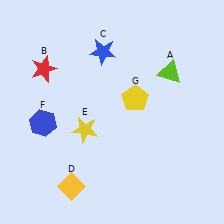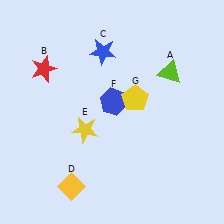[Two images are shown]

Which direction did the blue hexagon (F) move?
The blue hexagon (F) moved right.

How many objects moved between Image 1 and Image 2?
1 object moved between the two images.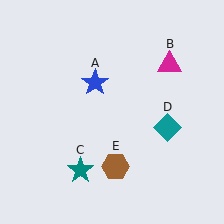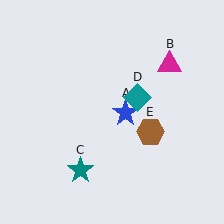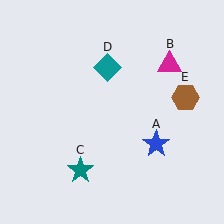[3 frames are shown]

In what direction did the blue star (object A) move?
The blue star (object A) moved down and to the right.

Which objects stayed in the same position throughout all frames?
Magenta triangle (object B) and teal star (object C) remained stationary.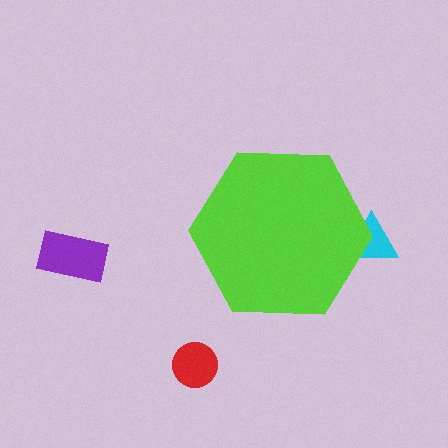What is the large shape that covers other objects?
A lime hexagon.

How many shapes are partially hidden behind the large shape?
1 shape is partially hidden.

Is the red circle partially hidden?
No, the red circle is fully visible.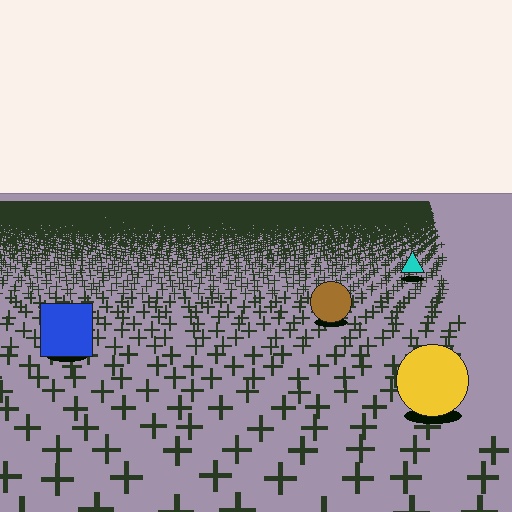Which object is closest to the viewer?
The yellow circle is closest. The texture marks near it are larger and more spread out.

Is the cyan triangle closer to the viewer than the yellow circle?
No. The yellow circle is closer — you can tell from the texture gradient: the ground texture is coarser near it.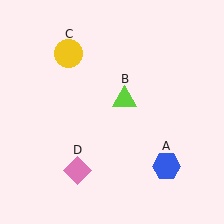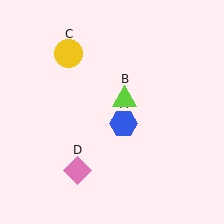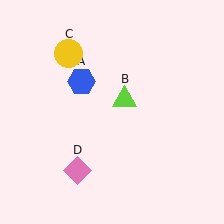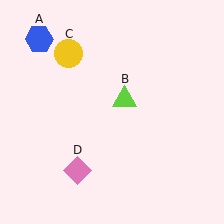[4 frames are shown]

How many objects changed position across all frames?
1 object changed position: blue hexagon (object A).